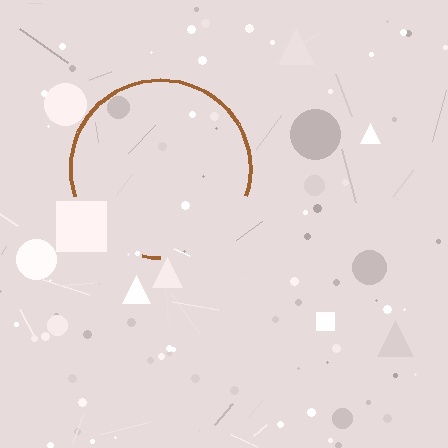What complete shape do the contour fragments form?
The contour fragments form a circle.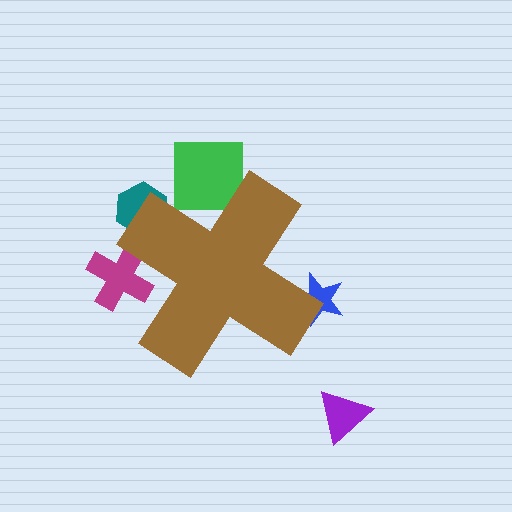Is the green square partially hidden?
Yes, the green square is partially hidden behind the brown cross.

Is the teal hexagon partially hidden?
Yes, the teal hexagon is partially hidden behind the brown cross.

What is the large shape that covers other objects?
A brown cross.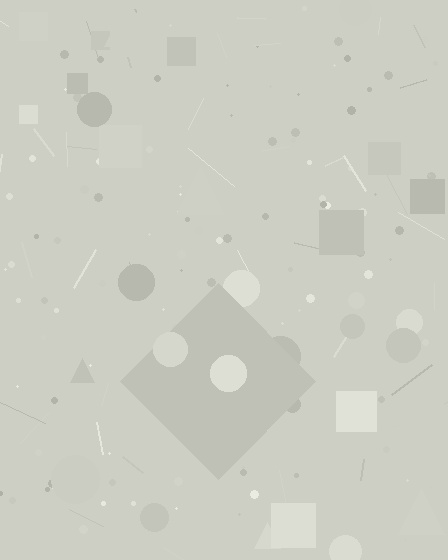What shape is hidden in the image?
A diamond is hidden in the image.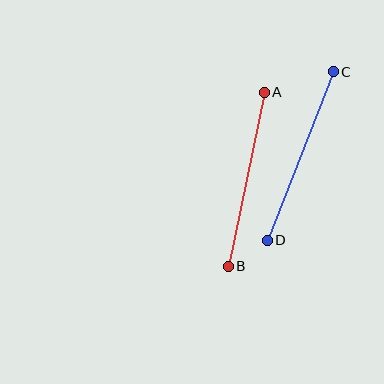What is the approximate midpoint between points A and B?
The midpoint is at approximately (246, 179) pixels.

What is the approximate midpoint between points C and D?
The midpoint is at approximately (300, 156) pixels.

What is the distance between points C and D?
The distance is approximately 181 pixels.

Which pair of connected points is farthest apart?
Points C and D are farthest apart.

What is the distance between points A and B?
The distance is approximately 178 pixels.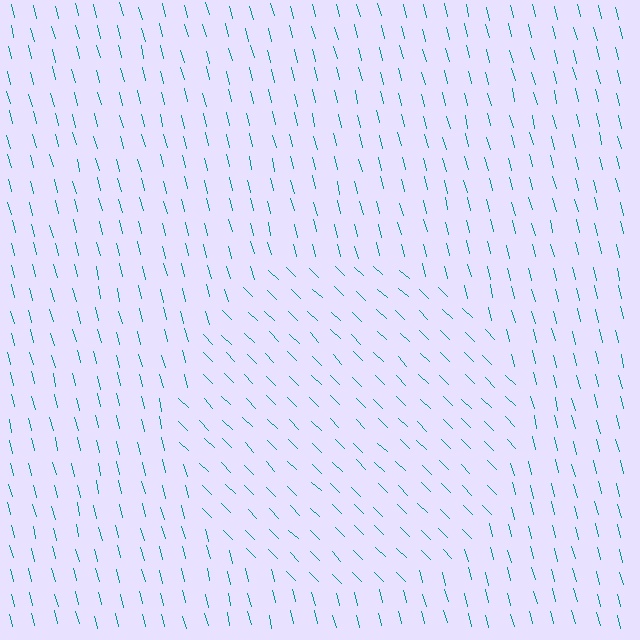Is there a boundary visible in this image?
Yes, there is a texture boundary formed by a change in line orientation.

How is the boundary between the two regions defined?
The boundary is defined purely by a change in line orientation (approximately 31 degrees difference). All lines are the same color and thickness.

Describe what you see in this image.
The image is filled with small teal line segments. A circle region in the image has lines oriented differently from the surrounding lines, creating a visible texture boundary.